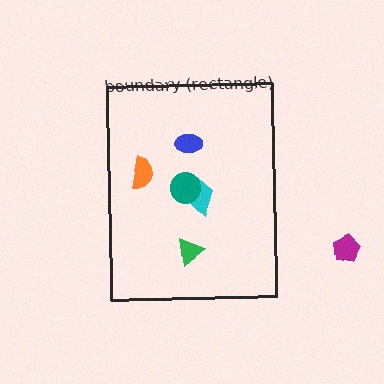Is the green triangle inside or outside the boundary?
Inside.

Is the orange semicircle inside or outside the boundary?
Inside.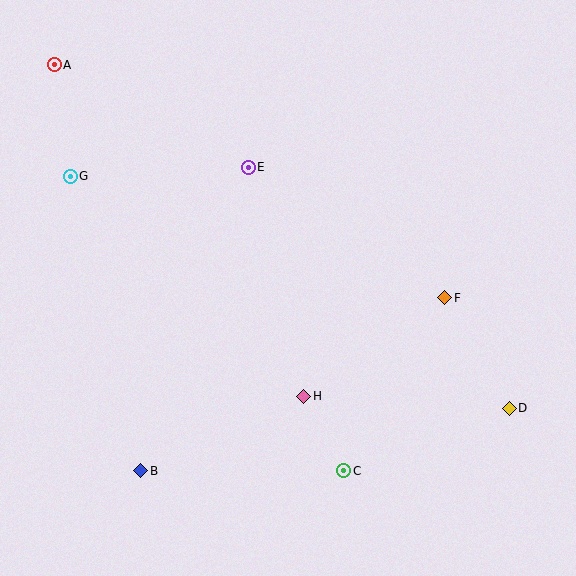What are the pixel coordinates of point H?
Point H is at (304, 396).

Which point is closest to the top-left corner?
Point A is closest to the top-left corner.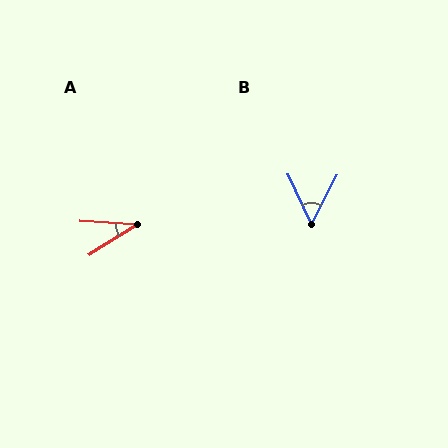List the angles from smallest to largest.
A (35°), B (52°).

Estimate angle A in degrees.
Approximately 35 degrees.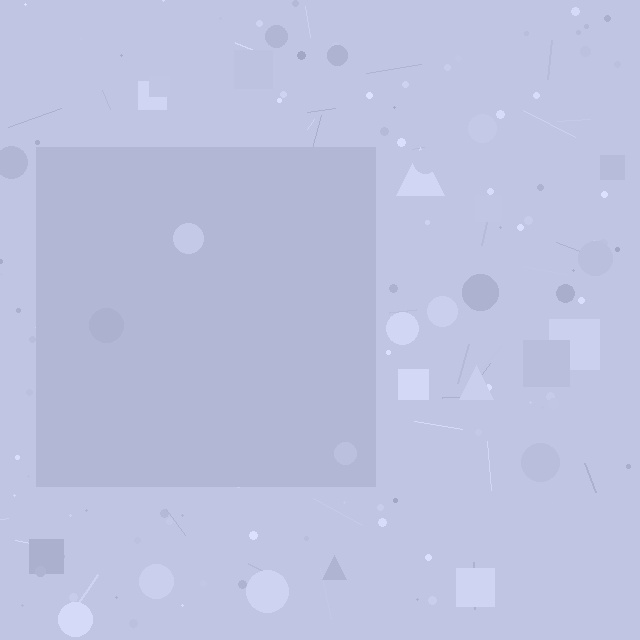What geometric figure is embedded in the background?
A square is embedded in the background.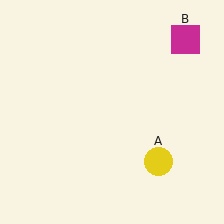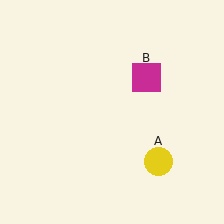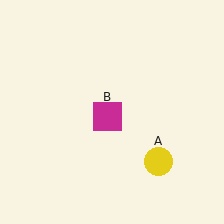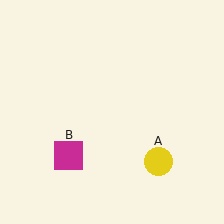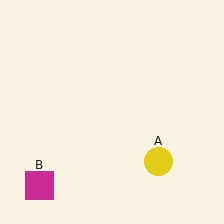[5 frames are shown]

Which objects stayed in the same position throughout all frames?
Yellow circle (object A) remained stationary.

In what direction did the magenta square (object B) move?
The magenta square (object B) moved down and to the left.